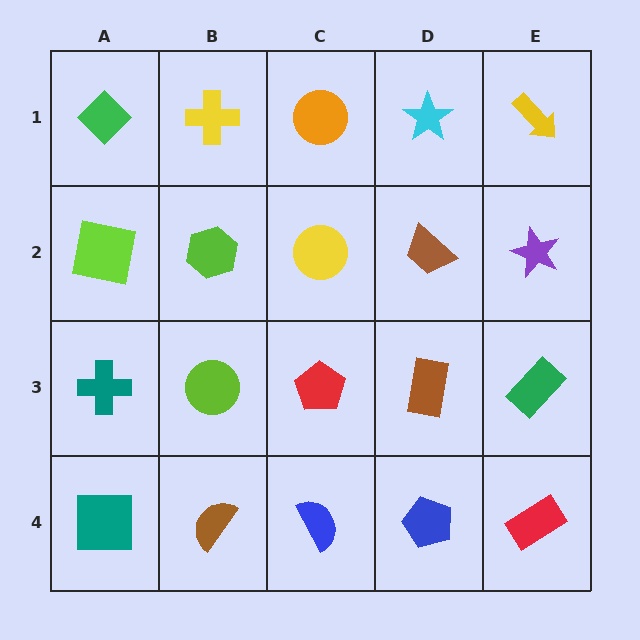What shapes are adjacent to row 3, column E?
A purple star (row 2, column E), a red rectangle (row 4, column E), a brown rectangle (row 3, column D).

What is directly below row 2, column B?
A lime circle.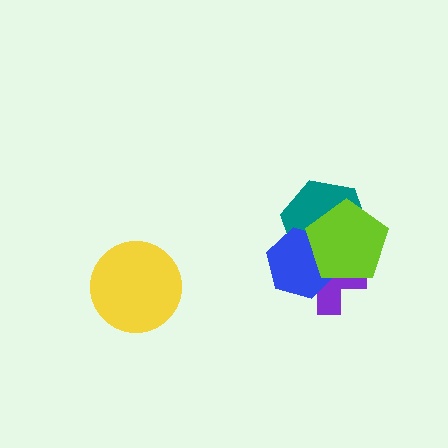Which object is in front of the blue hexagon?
The lime pentagon is in front of the blue hexagon.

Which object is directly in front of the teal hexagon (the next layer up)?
The blue hexagon is directly in front of the teal hexagon.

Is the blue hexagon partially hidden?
Yes, it is partially covered by another shape.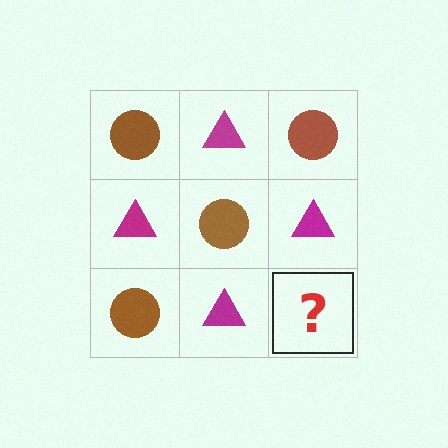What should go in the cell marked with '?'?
The missing cell should contain a brown circle.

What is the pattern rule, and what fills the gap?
The rule is that it alternates brown circle and magenta triangle in a checkerboard pattern. The gap should be filled with a brown circle.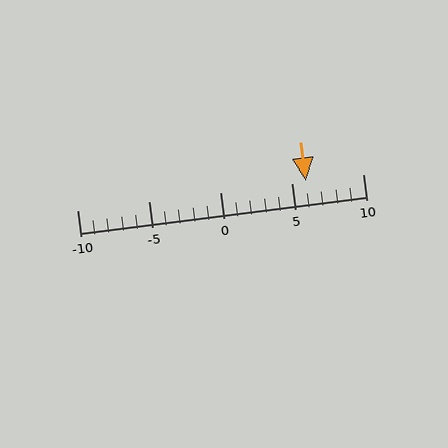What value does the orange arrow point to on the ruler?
The orange arrow points to approximately 6.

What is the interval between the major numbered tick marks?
The major tick marks are spaced 5 units apart.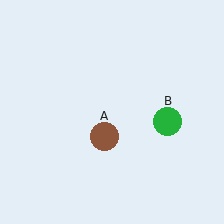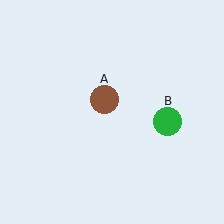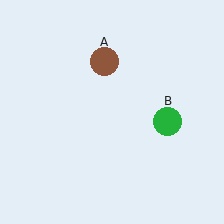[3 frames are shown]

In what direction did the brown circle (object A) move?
The brown circle (object A) moved up.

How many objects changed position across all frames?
1 object changed position: brown circle (object A).